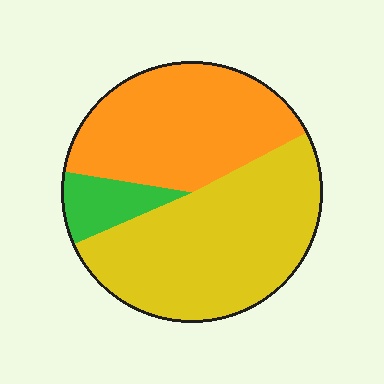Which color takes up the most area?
Yellow, at roughly 50%.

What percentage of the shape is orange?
Orange covers about 40% of the shape.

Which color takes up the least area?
Green, at roughly 10%.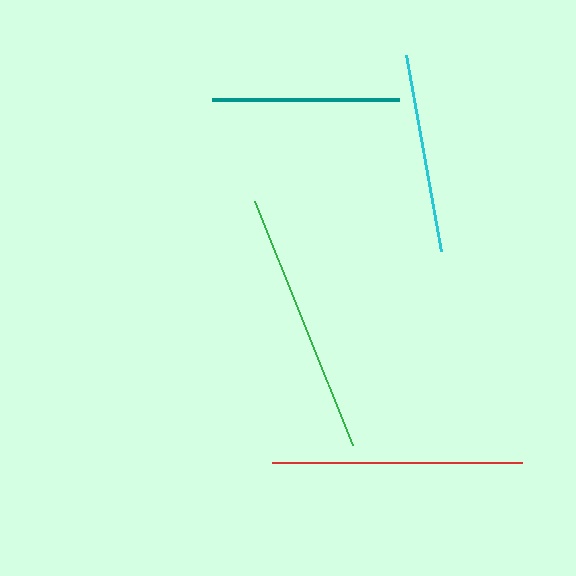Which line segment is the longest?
The green line is the longest at approximately 263 pixels.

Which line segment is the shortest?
The teal line is the shortest at approximately 187 pixels.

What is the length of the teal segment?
The teal segment is approximately 187 pixels long.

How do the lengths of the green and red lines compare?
The green and red lines are approximately the same length.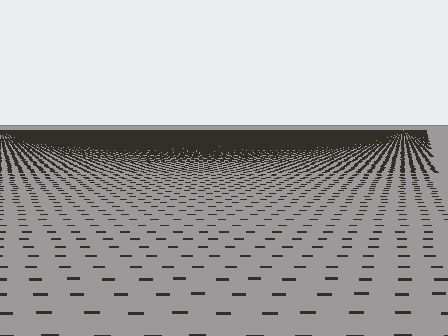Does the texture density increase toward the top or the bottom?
Density increases toward the top.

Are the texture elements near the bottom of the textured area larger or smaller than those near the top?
Larger. Near the bottom, elements are closer to the viewer and appear at a bigger on-screen size.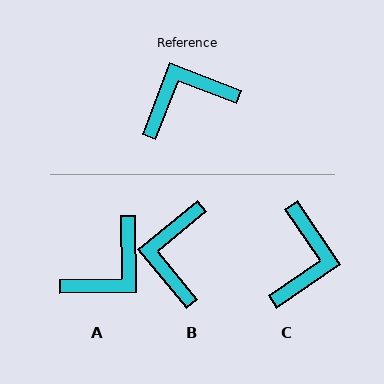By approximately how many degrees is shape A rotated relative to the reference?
Approximately 158 degrees clockwise.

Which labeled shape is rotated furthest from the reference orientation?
A, about 158 degrees away.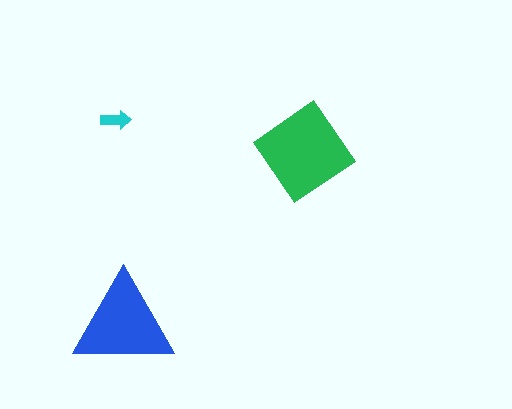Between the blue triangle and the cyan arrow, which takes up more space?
The blue triangle.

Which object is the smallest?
The cyan arrow.